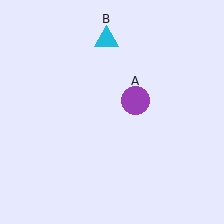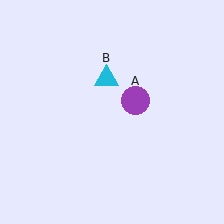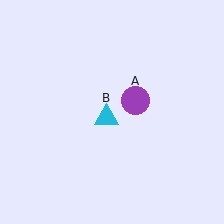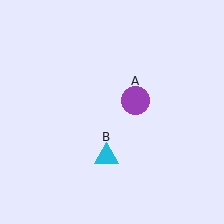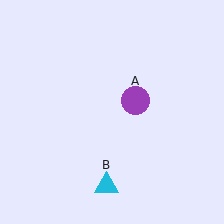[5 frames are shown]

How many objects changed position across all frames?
1 object changed position: cyan triangle (object B).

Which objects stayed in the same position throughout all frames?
Purple circle (object A) remained stationary.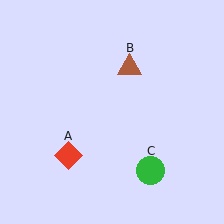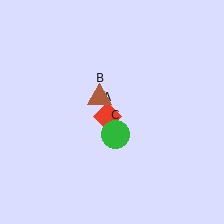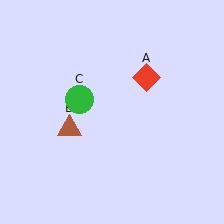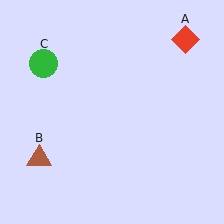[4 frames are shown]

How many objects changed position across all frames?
3 objects changed position: red diamond (object A), brown triangle (object B), green circle (object C).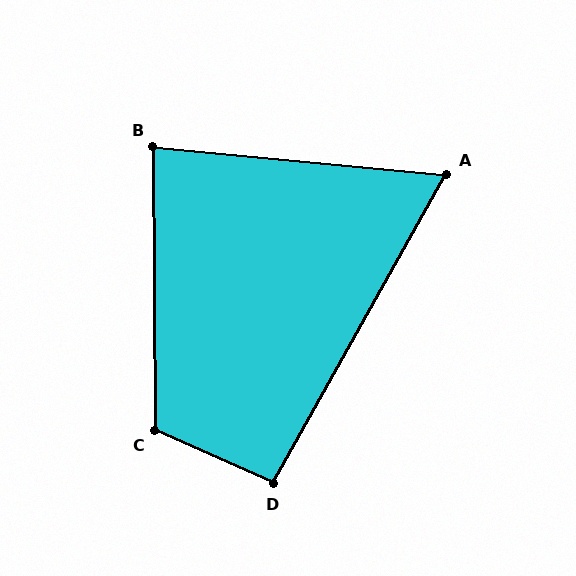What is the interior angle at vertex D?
Approximately 96 degrees (obtuse).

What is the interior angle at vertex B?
Approximately 84 degrees (acute).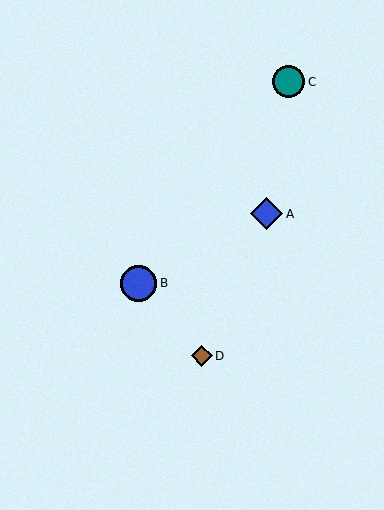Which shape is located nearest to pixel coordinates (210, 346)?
The brown diamond (labeled D) at (202, 356) is nearest to that location.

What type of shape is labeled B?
Shape B is a blue circle.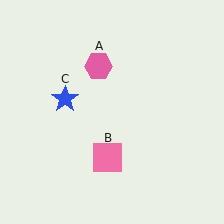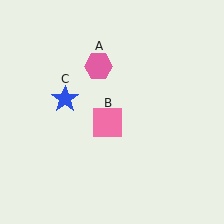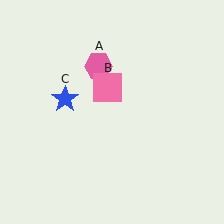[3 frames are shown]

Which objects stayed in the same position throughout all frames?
Pink hexagon (object A) and blue star (object C) remained stationary.